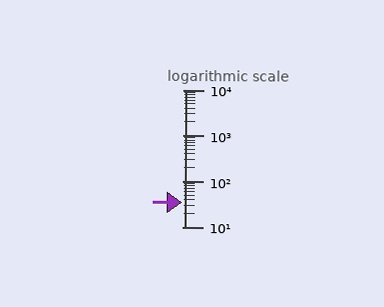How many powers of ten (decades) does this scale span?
The scale spans 3 decades, from 10 to 10000.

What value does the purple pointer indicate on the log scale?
The pointer indicates approximately 35.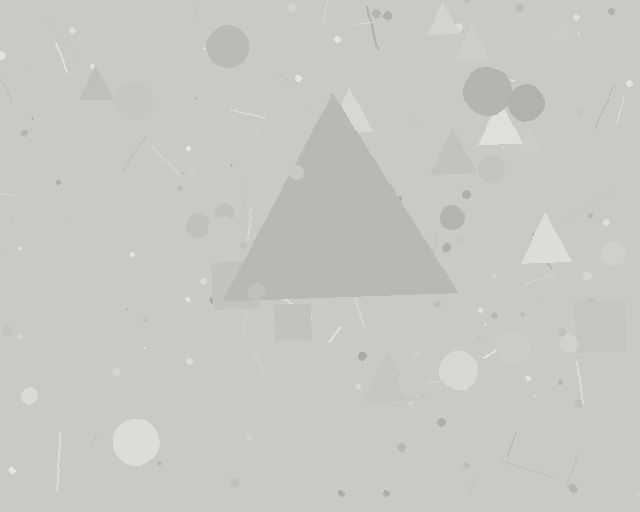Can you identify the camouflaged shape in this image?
The camouflaged shape is a triangle.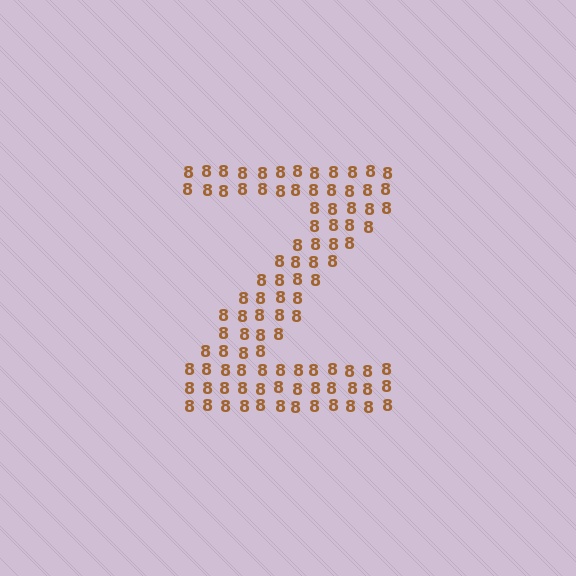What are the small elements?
The small elements are digit 8's.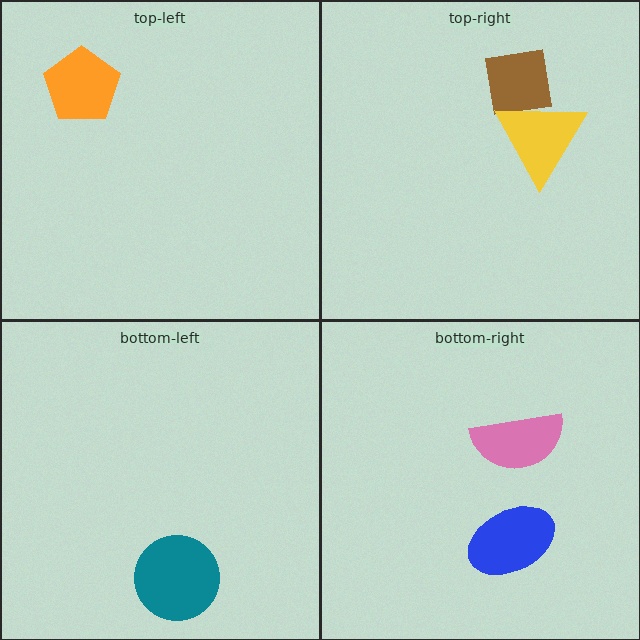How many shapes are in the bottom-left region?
1.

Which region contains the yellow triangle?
The top-right region.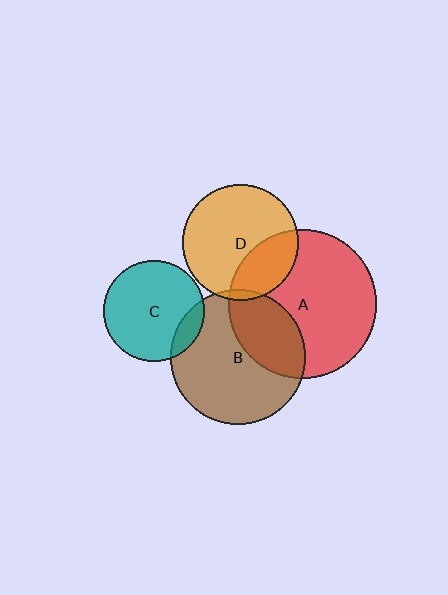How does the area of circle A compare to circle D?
Approximately 1.6 times.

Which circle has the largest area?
Circle A (red).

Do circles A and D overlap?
Yes.